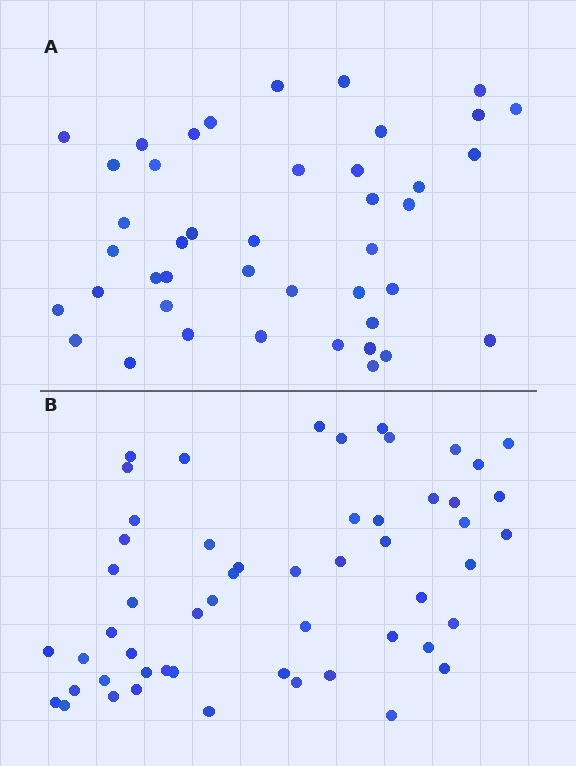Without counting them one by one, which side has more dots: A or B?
Region B (the bottom region) has more dots.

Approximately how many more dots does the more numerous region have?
Region B has roughly 12 or so more dots than region A.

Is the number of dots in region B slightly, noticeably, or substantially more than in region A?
Region B has noticeably more, but not dramatically so. The ratio is roughly 1.3 to 1.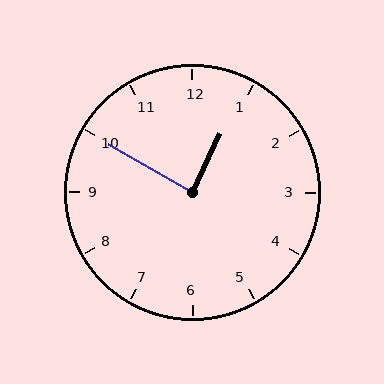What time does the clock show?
12:50.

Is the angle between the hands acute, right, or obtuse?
It is right.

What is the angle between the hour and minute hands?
Approximately 85 degrees.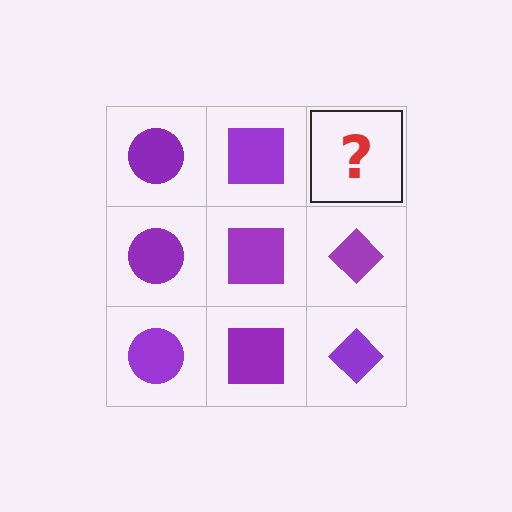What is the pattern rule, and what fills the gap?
The rule is that each column has a consistent shape. The gap should be filled with a purple diamond.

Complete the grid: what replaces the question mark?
The question mark should be replaced with a purple diamond.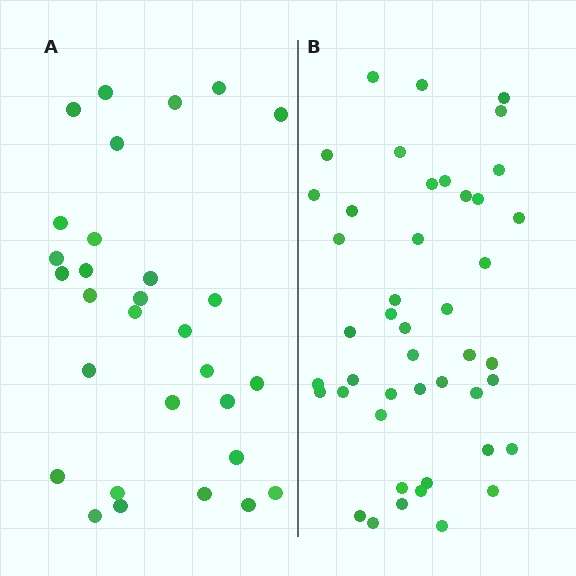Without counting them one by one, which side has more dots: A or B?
Region B (the right region) has more dots.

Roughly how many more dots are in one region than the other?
Region B has approximately 15 more dots than region A.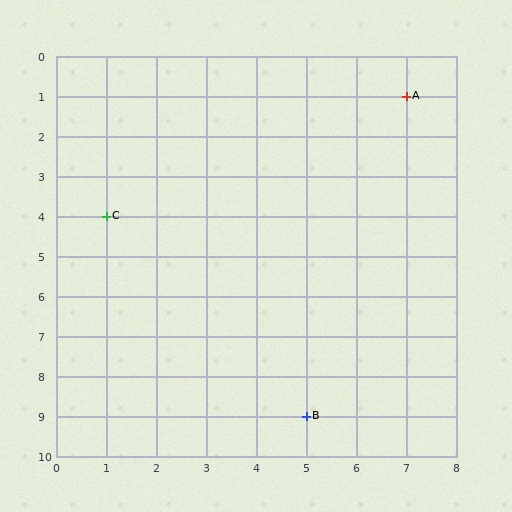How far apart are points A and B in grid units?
Points A and B are 2 columns and 8 rows apart (about 8.2 grid units diagonally).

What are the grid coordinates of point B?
Point B is at grid coordinates (5, 9).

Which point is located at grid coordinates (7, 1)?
Point A is at (7, 1).